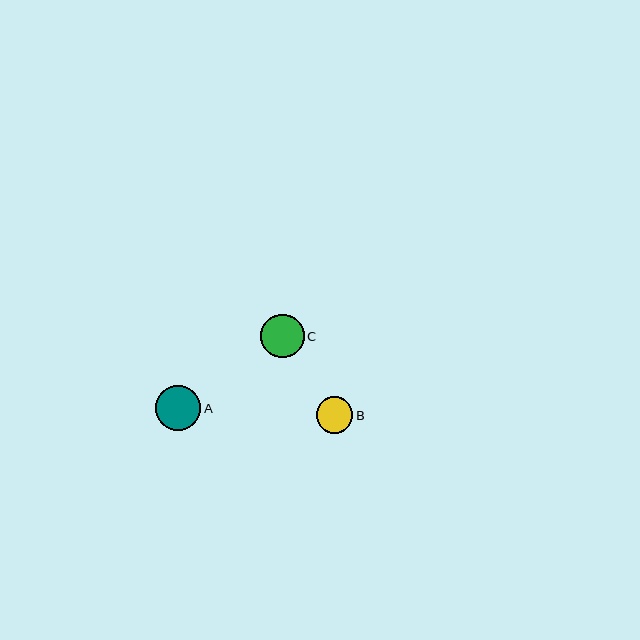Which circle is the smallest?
Circle B is the smallest with a size of approximately 36 pixels.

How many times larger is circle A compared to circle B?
Circle A is approximately 1.2 times the size of circle B.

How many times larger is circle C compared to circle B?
Circle C is approximately 1.2 times the size of circle B.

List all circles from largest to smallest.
From largest to smallest: A, C, B.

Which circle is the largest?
Circle A is the largest with a size of approximately 45 pixels.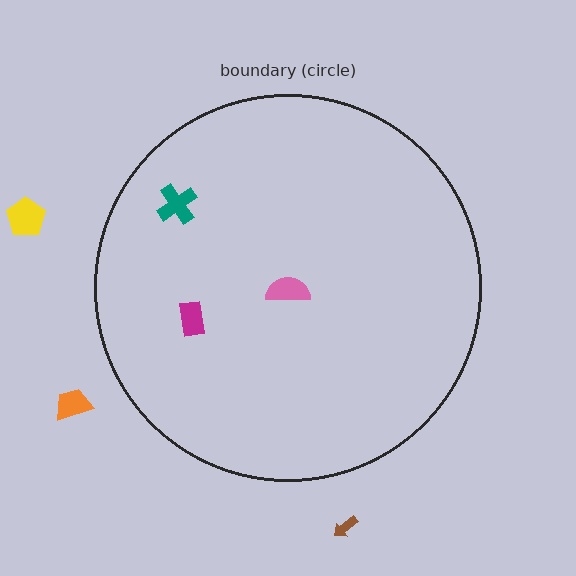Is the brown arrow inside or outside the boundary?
Outside.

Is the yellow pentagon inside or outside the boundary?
Outside.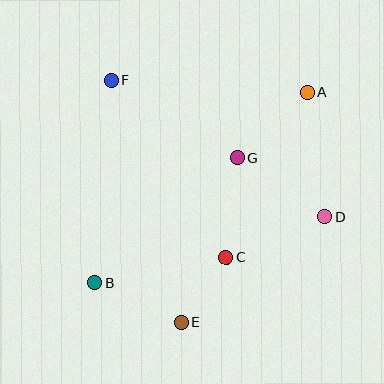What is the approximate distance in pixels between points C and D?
The distance between C and D is approximately 107 pixels.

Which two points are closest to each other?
Points C and E are closest to each other.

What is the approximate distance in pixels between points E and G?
The distance between E and G is approximately 174 pixels.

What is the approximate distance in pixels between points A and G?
The distance between A and G is approximately 96 pixels.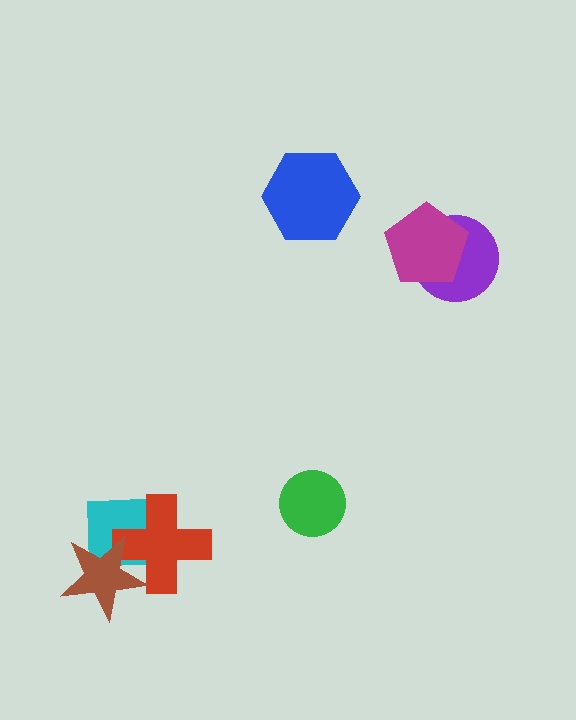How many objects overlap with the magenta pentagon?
1 object overlaps with the magenta pentagon.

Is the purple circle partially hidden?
Yes, it is partially covered by another shape.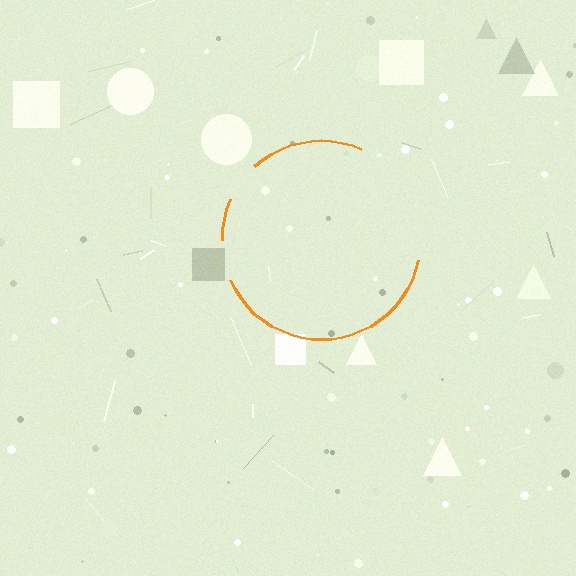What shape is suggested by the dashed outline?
The dashed outline suggests a circle.